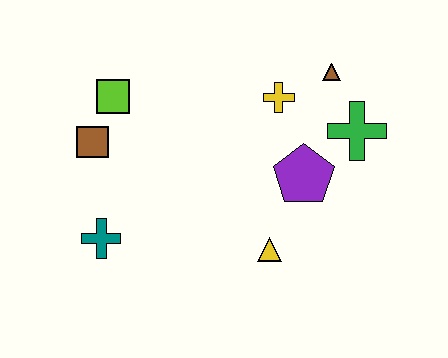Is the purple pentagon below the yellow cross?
Yes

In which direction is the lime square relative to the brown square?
The lime square is above the brown square.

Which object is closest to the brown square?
The lime square is closest to the brown square.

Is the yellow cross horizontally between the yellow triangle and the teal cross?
No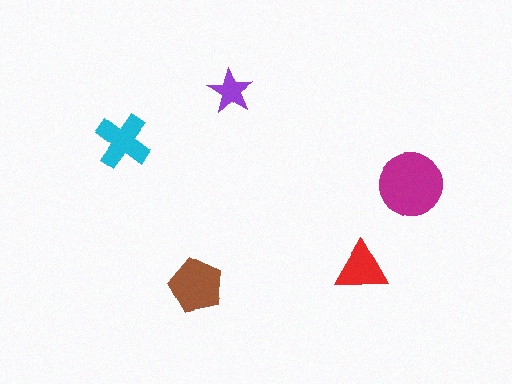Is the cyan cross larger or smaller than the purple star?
Larger.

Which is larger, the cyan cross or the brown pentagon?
The brown pentagon.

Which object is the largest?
The magenta circle.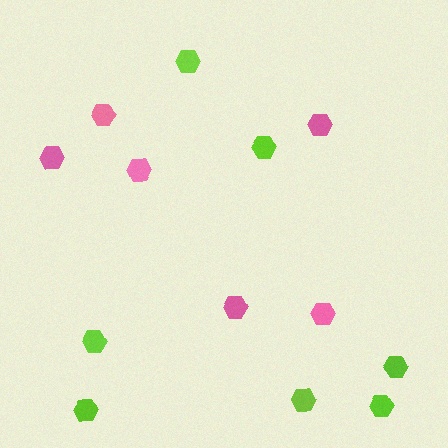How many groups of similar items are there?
There are 2 groups: one group of pink hexagons (6) and one group of lime hexagons (7).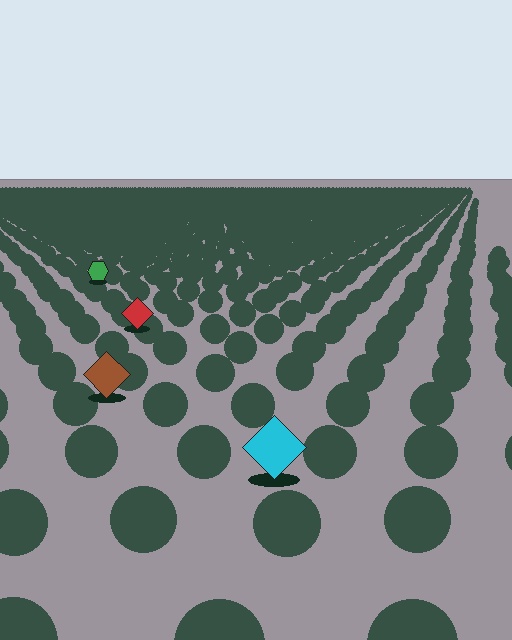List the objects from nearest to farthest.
From nearest to farthest: the cyan diamond, the brown diamond, the red diamond, the green hexagon.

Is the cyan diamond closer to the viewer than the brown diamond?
Yes. The cyan diamond is closer — you can tell from the texture gradient: the ground texture is coarser near it.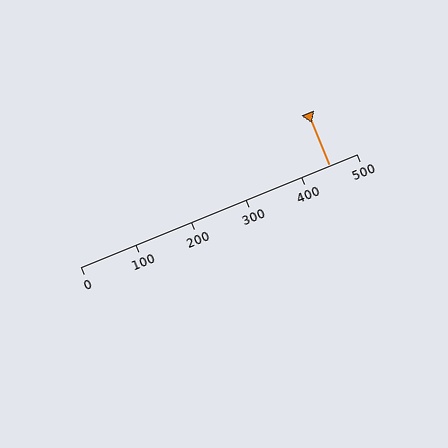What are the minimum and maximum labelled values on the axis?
The axis runs from 0 to 500.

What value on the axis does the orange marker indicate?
The marker indicates approximately 450.